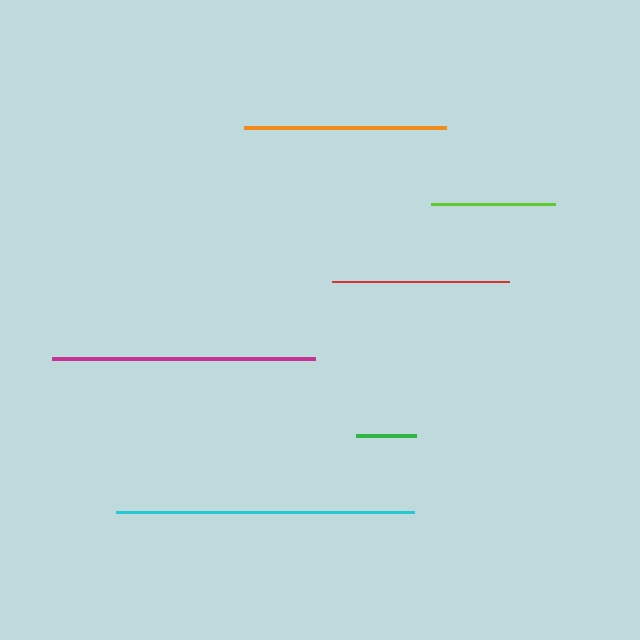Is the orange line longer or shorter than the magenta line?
The magenta line is longer than the orange line.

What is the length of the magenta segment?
The magenta segment is approximately 262 pixels long.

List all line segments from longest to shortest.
From longest to shortest: cyan, magenta, orange, red, lime, green.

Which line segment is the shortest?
The green line is the shortest at approximately 60 pixels.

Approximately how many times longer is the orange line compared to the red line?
The orange line is approximately 1.1 times the length of the red line.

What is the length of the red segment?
The red segment is approximately 177 pixels long.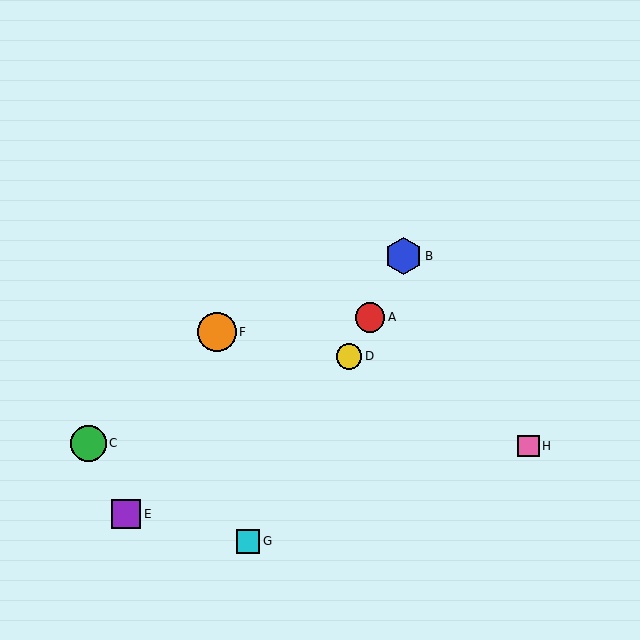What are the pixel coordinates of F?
Object F is at (217, 332).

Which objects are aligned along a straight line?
Objects A, B, D, G are aligned along a straight line.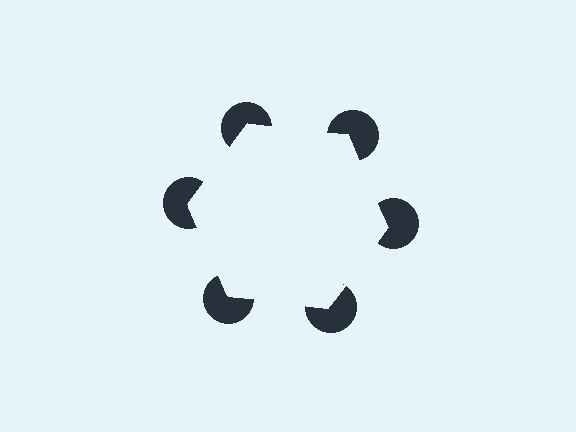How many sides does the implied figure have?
6 sides.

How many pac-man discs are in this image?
There are 6 — one at each vertex of the illusory hexagon.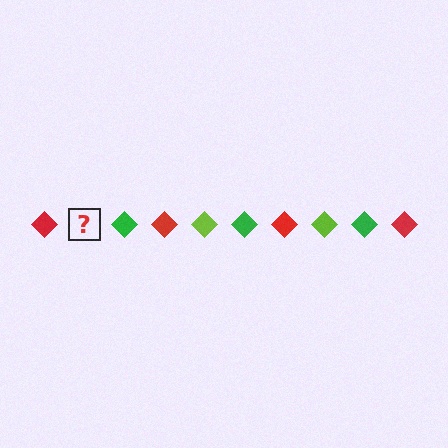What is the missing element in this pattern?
The missing element is a lime diamond.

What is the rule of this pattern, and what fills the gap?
The rule is that the pattern cycles through red, lime, green diamonds. The gap should be filled with a lime diamond.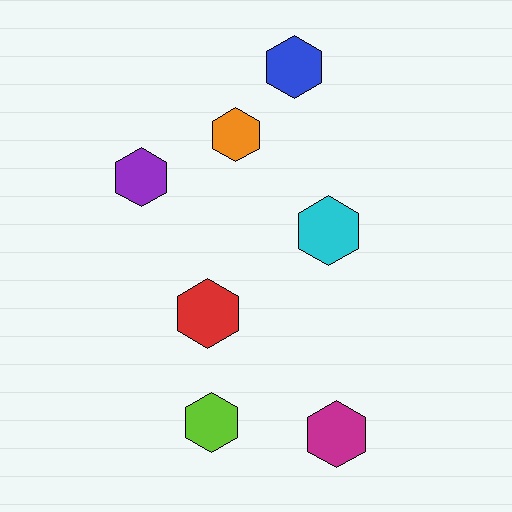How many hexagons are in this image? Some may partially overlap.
There are 7 hexagons.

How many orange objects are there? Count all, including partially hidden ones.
There is 1 orange object.